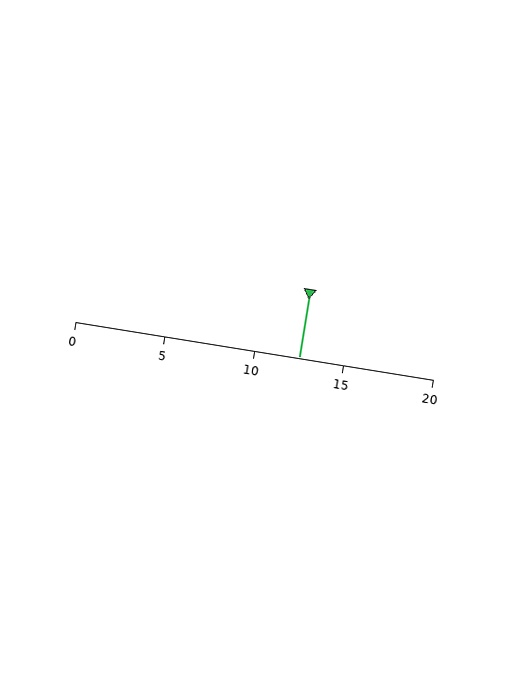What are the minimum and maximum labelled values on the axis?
The axis runs from 0 to 20.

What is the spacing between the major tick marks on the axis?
The major ticks are spaced 5 apart.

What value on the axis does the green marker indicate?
The marker indicates approximately 12.5.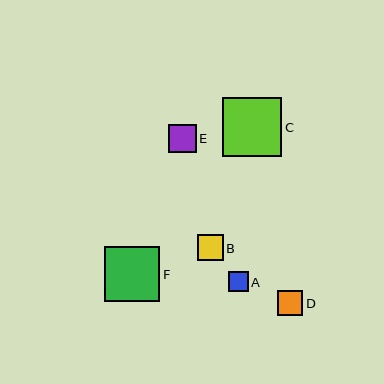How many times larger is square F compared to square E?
Square F is approximately 2.0 times the size of square E.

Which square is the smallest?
Square A is the smallest with a size of approximately 20 pixels.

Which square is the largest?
Square C is the largest with a size of approximately 59 pixels.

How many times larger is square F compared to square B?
Square F is approximately 2.2 times the size of square B.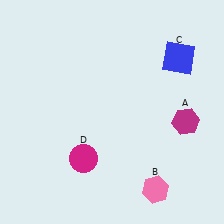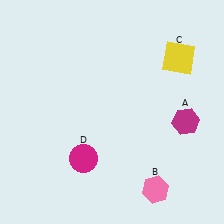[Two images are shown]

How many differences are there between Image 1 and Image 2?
There is 1 difference between the two images.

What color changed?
The square (C) changed from blue in Image 1 to yellow in Image 2.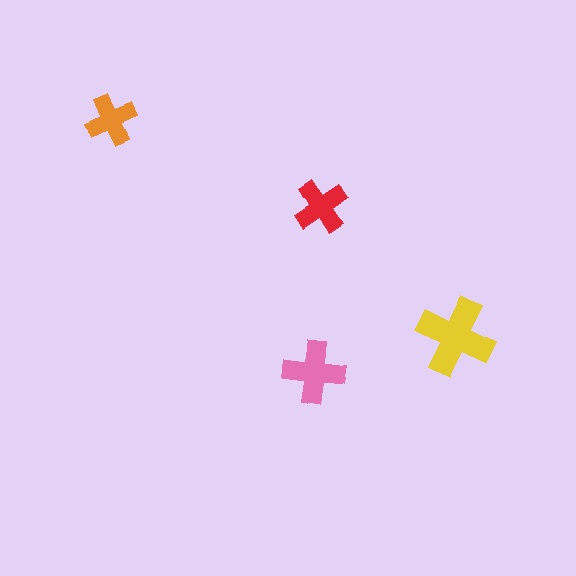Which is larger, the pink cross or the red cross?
The pink one.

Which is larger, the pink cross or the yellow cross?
The yellow one.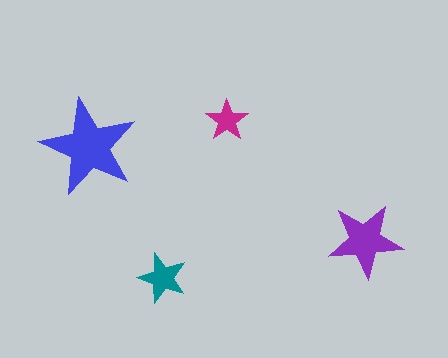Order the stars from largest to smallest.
the blue one, the purple one, the teal one, the magenta one.